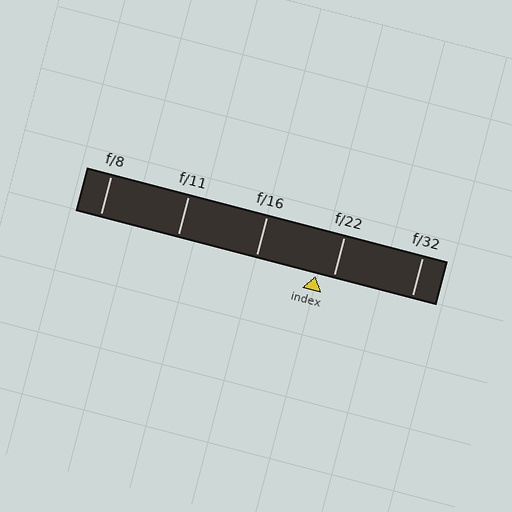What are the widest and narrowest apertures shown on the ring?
The widest aperture shown is f/8 and the narrowest is f/32.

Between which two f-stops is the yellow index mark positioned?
The index mark is between f/16 and f/22.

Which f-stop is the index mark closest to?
The index mark is closest to f/22.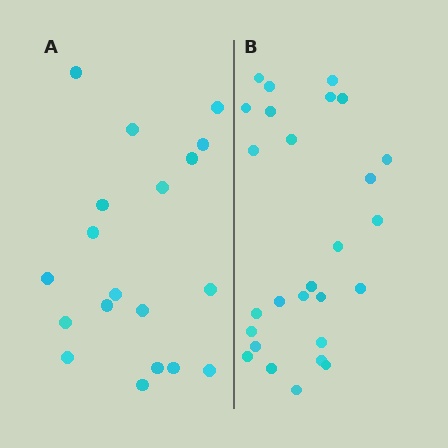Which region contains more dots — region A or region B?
Region B (the right region) has more dots.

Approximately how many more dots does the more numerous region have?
Region B has roughly 8 or so more dots than region A.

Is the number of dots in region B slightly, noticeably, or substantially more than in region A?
Region B has noticeably more, but not dramatically so. The ratio is roughly 1.4 to 1.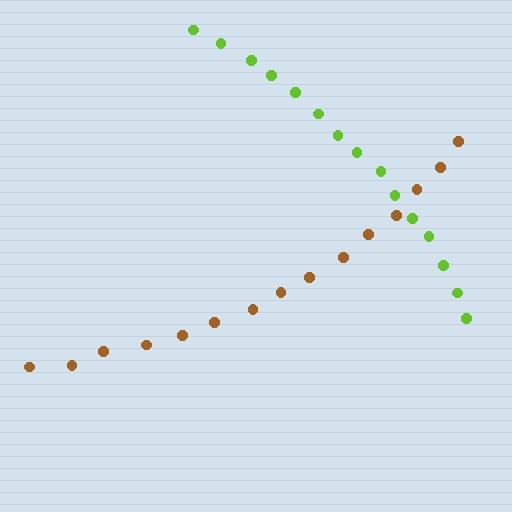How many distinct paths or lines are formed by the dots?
There are 2 distinct paths.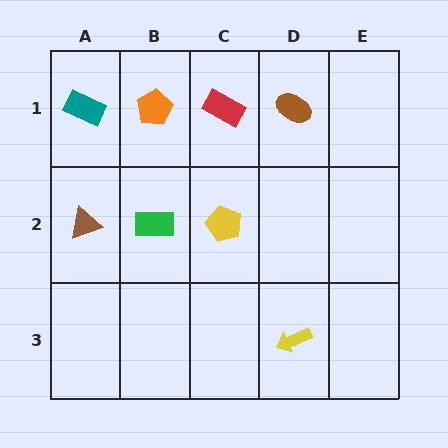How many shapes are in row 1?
4 shapes.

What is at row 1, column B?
An orange pentagon.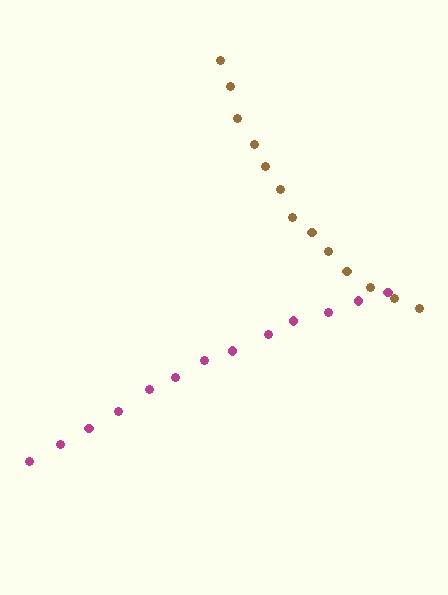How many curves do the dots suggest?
There are 2 distinct paths.